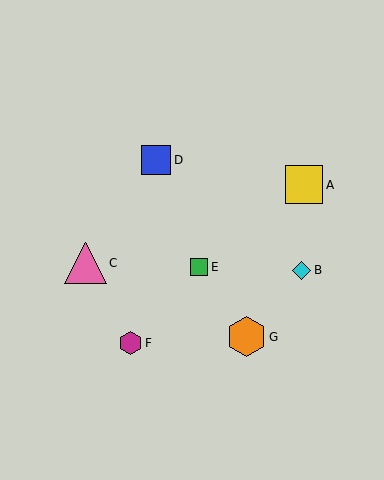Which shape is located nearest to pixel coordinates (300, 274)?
The cyan diamond (labeled B) at (302, 270) is nearest to that location.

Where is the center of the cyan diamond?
The center of the cyan diamond is at (302, 270).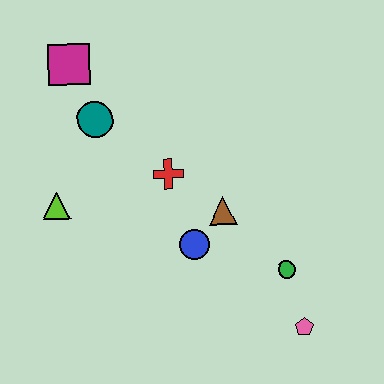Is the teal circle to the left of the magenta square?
No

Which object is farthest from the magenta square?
The pink pentagon is farthest from the magenta square.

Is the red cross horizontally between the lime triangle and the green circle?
Yes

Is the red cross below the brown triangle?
No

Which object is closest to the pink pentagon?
The green circle is closest to the pink pentagon.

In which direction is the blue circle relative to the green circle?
The blue circle is to the left of the green circle.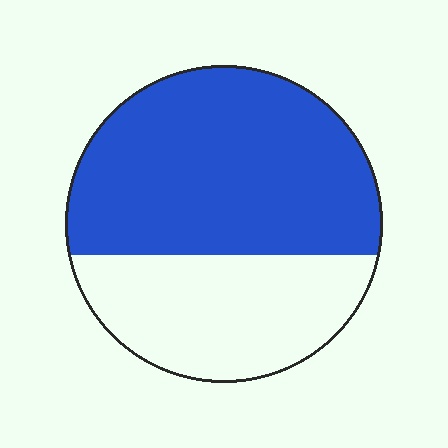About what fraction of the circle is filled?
About five eighths (5/8).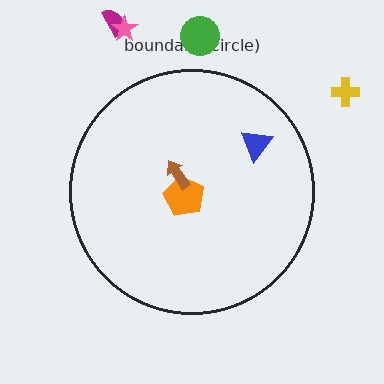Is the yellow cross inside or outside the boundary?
Outside.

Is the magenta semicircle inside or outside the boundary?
Outside.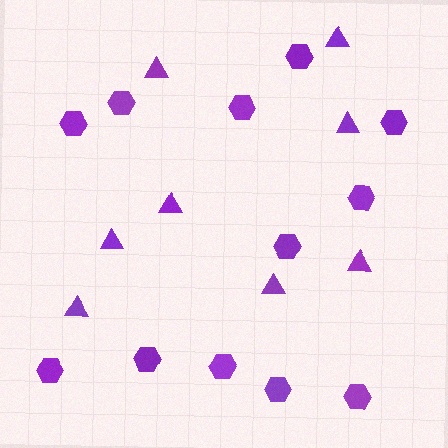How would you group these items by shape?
There are 2 groups: one group of hexagons (12) and one group of triangles (8).